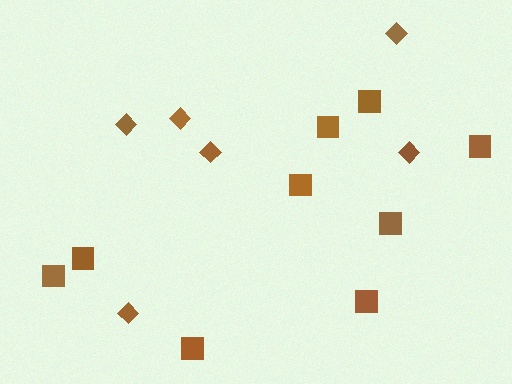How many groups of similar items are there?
There are 2 groups: one group of squares (9) and one group of diamonds (6).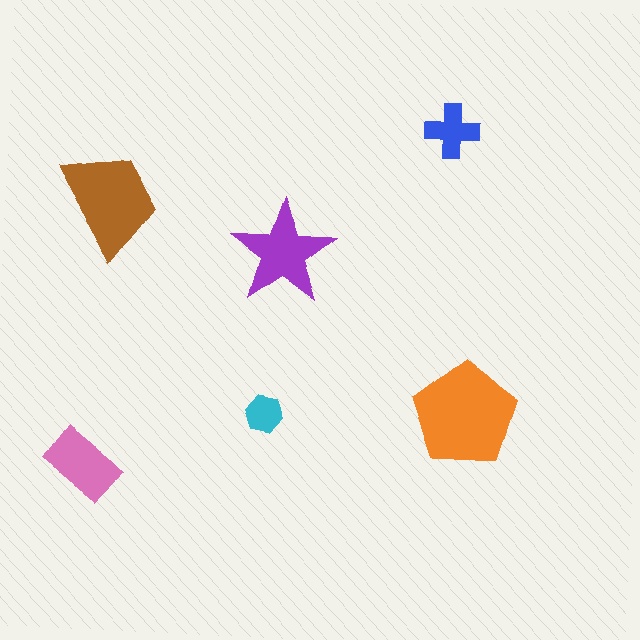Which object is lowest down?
The pink rectangle is bottommost.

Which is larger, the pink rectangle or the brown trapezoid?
The brown trapezoid.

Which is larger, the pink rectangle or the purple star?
The purple star.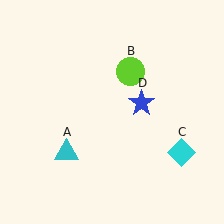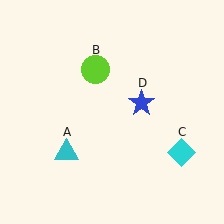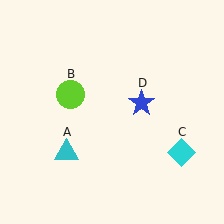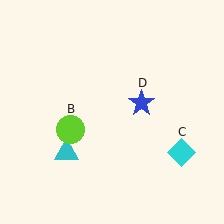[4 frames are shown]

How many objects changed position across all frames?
1 object changed position: lime circle (object B).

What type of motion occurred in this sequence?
The lime circle (object B) rotated counterclockwise around the center of the scene.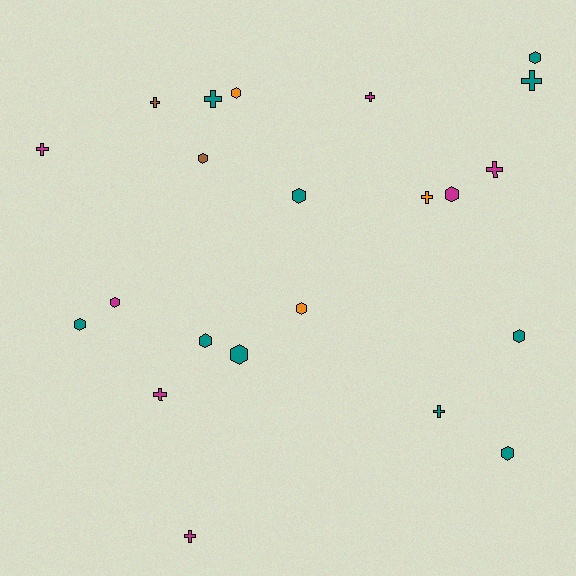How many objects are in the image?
There are 22 objects.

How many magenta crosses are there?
There are 5 magenta crosses.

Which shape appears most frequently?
Hexagon, with 12 objects.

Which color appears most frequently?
Teal, with 10 objects.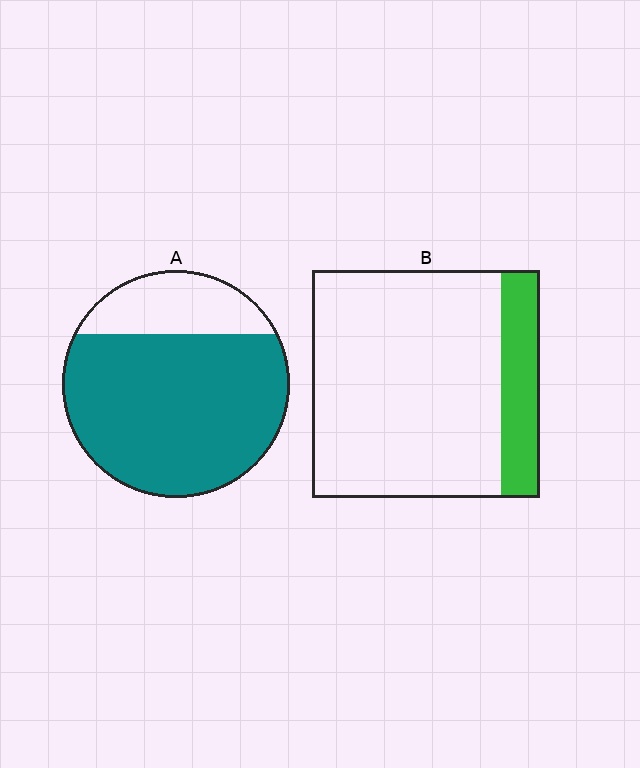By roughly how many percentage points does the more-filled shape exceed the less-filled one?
By roughly 60 percentage points (A over B).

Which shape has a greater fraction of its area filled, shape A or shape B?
Shape A.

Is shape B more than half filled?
No.